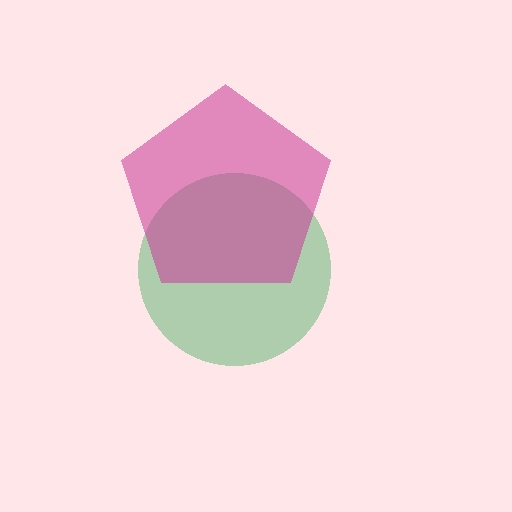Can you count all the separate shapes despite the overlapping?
Yes, there are 2 separate shapes.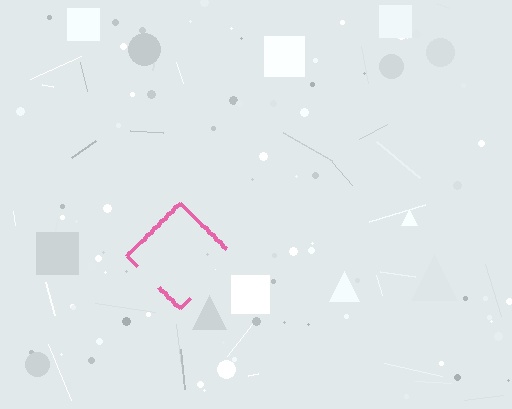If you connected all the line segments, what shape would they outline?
They would outline a diamond.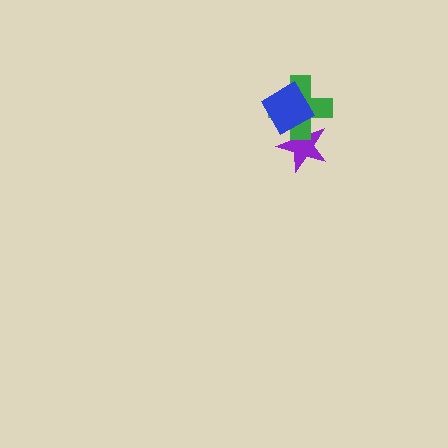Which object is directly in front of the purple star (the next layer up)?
The green cross is directly in front of the purple star.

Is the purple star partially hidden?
Yes, it is partially covered by another shape.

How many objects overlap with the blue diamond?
2 objects overlap with the blue diamond.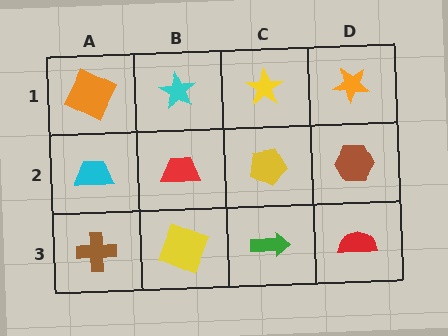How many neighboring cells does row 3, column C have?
3.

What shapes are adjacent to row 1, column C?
A yellow pentagon (row 2, column C), a cyan star (row 1, column B), an orange star (row 1, column D).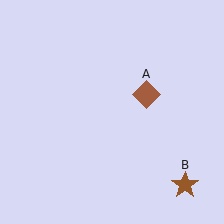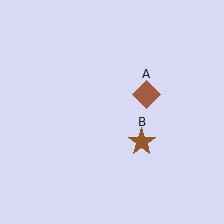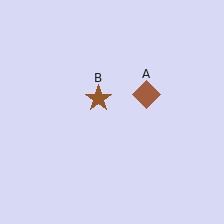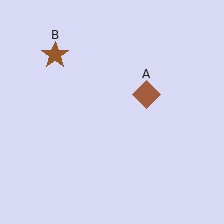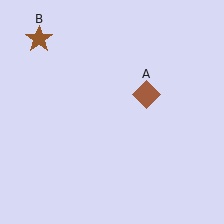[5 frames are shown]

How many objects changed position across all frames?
1 object changed position: brown star (object B).